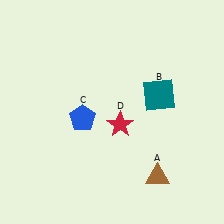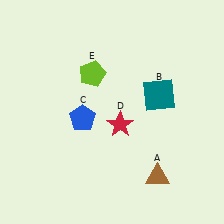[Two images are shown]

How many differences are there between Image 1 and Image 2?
There is 1 difference between the two images.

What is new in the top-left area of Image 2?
A lime pentagon (E) was added in the top-left area of Image 2.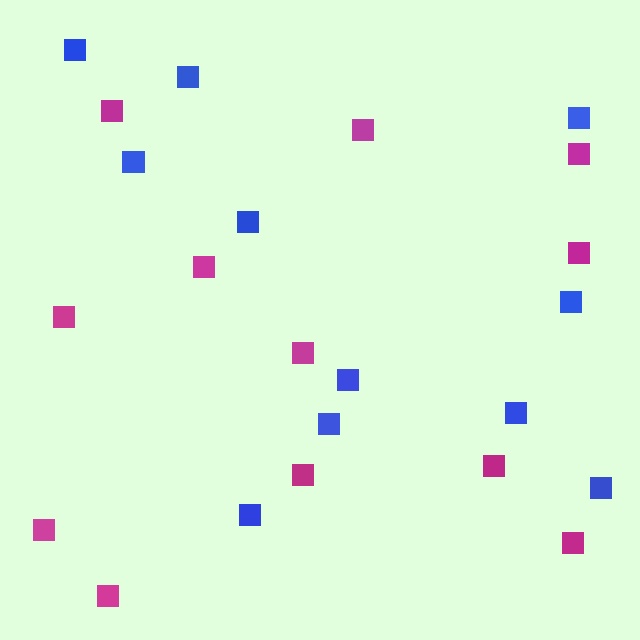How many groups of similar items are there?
There are 2 groups: one group of blue squares (11) and one group of magenta squares (12).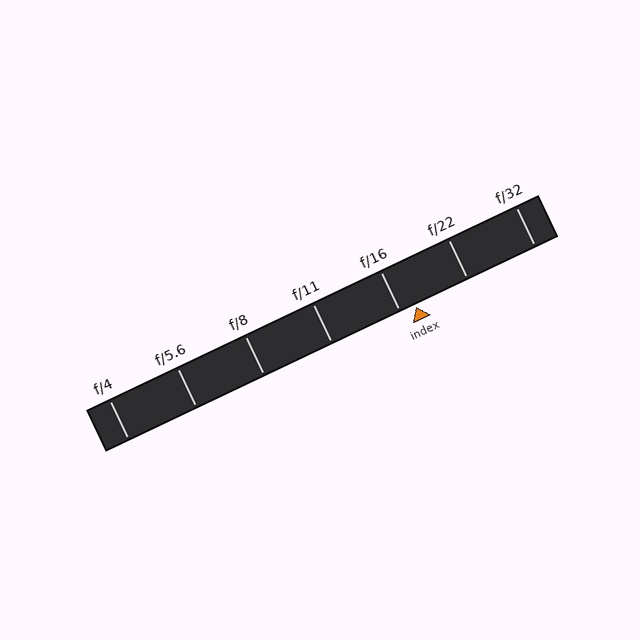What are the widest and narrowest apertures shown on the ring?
The widest aperture shown is f/4 and the narrowest is f/32.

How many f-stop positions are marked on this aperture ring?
There are 7 f-stop positions marked.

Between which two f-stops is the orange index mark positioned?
The index mark is between f/16 and f/22.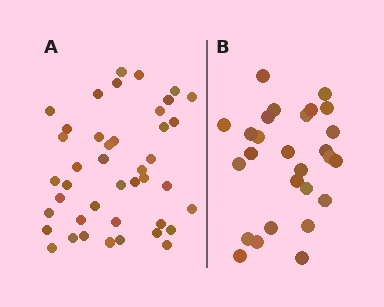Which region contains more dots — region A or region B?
Region A (the left region) has more dots.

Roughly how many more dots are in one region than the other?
Region A has approximately 15 more dots than region B.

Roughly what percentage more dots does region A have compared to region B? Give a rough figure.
About 55% more.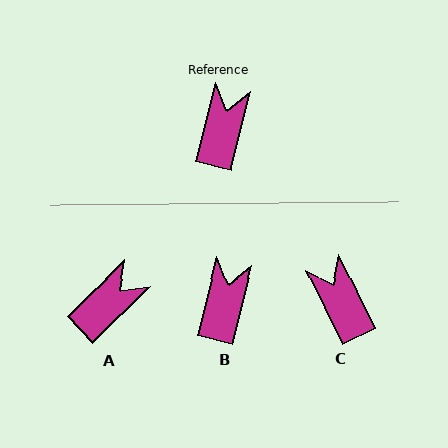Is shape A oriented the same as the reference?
No, it is off by about 32 degrees.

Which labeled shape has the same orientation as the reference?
B.